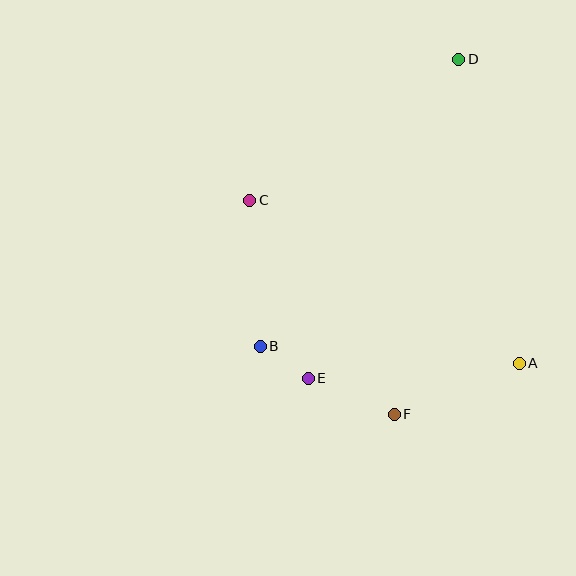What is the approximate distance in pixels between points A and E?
The distance between A and E is approximately 212 pixels.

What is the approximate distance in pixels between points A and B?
The distance between A and B is approximately 260 pixels.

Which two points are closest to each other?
Points B and E are closest to each other.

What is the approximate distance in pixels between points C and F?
The distance between C and F is approximately 258 pixels.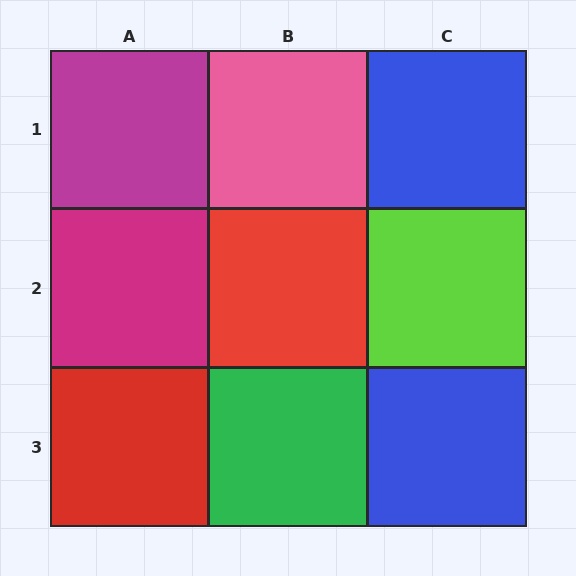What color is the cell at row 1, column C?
Blue.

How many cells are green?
1 cell is green.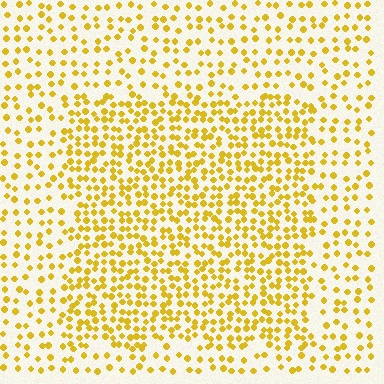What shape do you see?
I see a rectangle.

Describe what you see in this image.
The image contains small yellow elements arranged at two different densities. A rectangle-shaped region is visible where the elements are more densely packed than the surrounding area.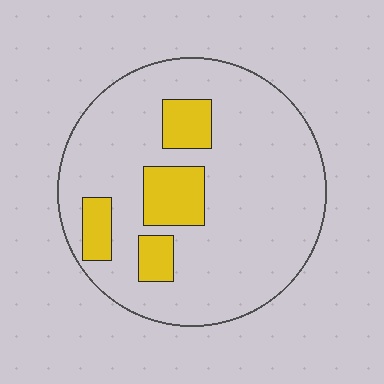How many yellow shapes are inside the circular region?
4.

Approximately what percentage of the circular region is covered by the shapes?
Approximately 15%.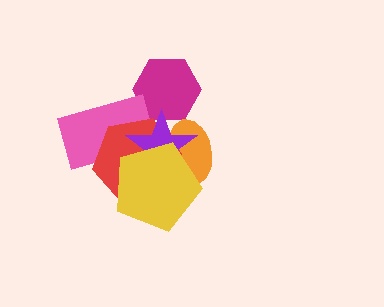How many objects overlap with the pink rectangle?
3 objects overlap with the pink rectangle.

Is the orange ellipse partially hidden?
Yes, it is partially covered by another shape.